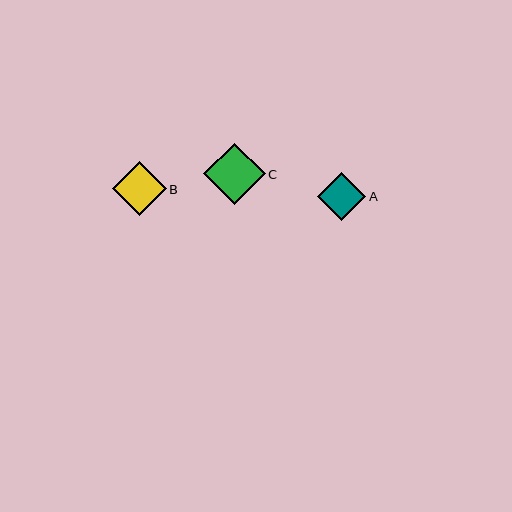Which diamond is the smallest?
Diamond A is the smallest with a size of approximately 48 pixels.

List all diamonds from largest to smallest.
From largest to smallest: C, B, A.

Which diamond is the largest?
Diamond C is the largest with a size of approximately 61 pixels.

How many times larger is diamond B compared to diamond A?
Diamond B is approximately 1.1 times the size of diamond A.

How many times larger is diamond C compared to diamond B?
Diamond C is approximately 1.1 times the size of diamond B.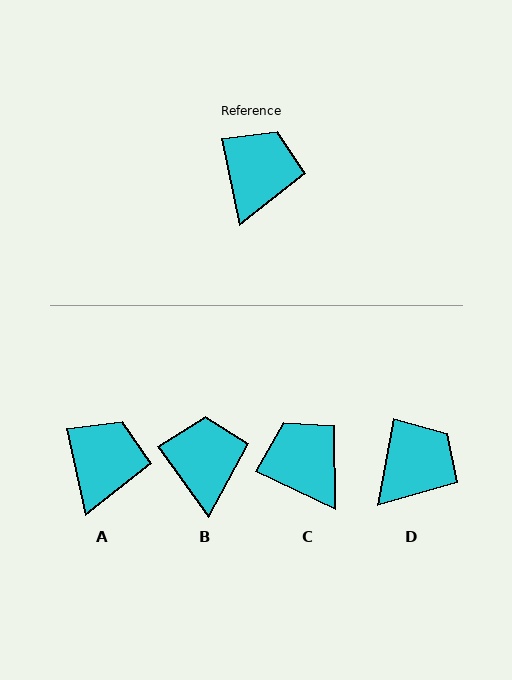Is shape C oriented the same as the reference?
No, it is off by about 53 degrees.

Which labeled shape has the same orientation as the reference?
A.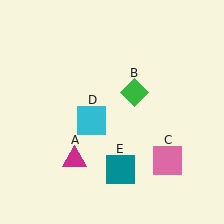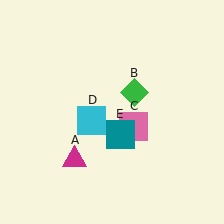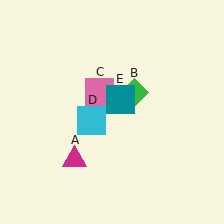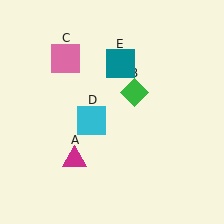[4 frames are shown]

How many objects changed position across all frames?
2 objects changed position: pink square (object C), teal square (object E).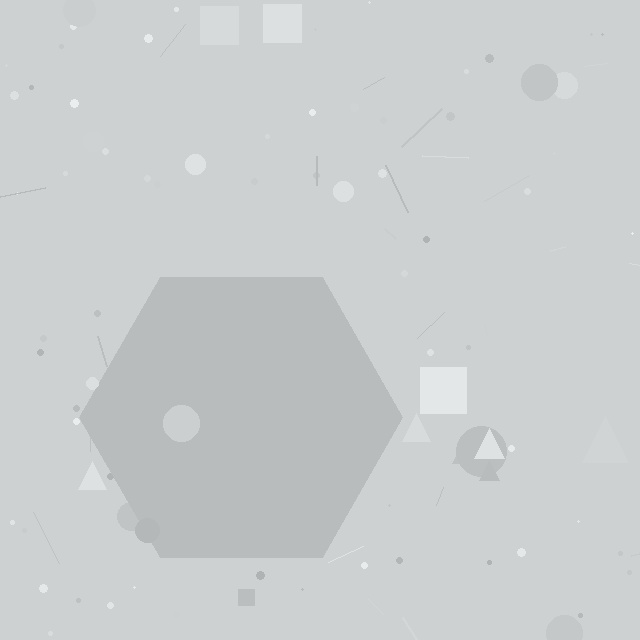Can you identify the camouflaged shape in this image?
The camouflaged shape is a hexagon.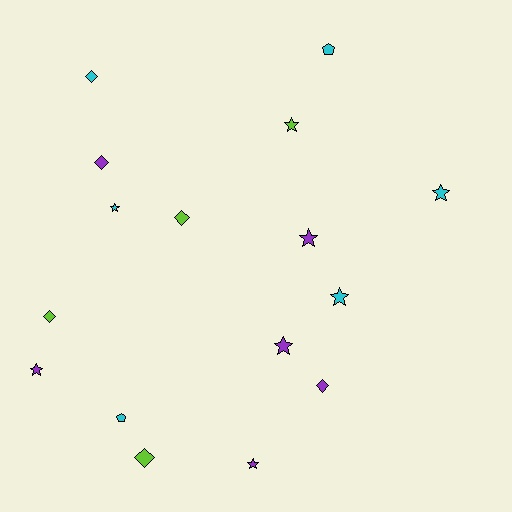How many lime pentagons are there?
There are no lime pentagons.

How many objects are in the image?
There are 16 objects.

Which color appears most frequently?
Purple, with 6 objects.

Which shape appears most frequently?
Star, with 8 objects.